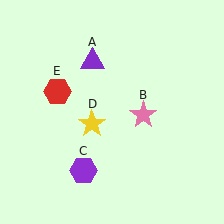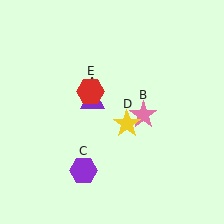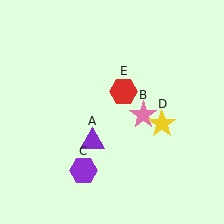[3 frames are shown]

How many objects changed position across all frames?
3 objects changed position: purple triangle (object A), yellow star (object D), red hexagon (object E).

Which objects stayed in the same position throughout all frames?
Pink star (object B) and purple hexagon (object C) remained stationary.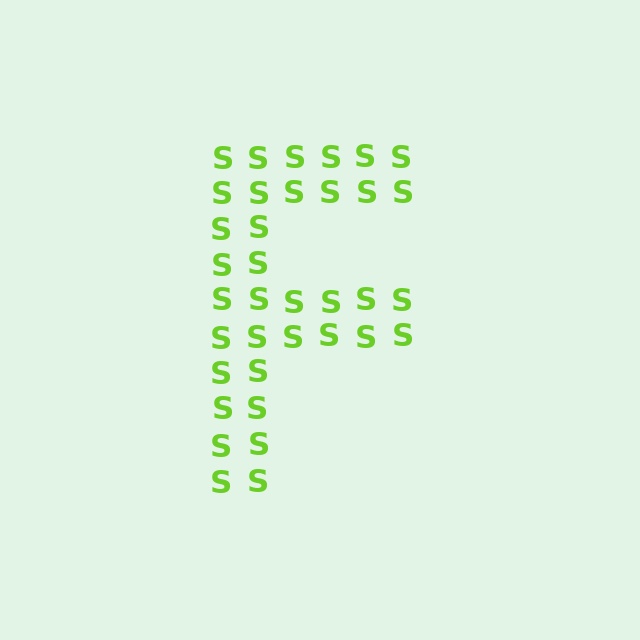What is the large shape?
The large shape is the letter F.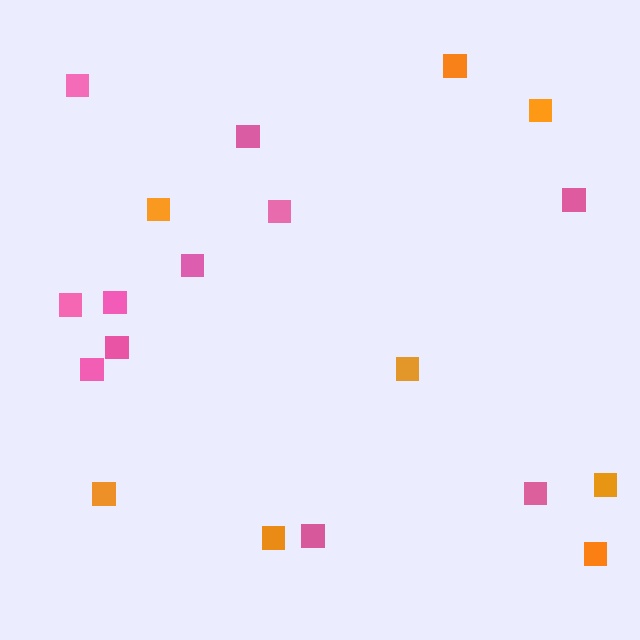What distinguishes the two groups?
There are 2 groups: one group of pink squares (11) and one group of orange squares (8).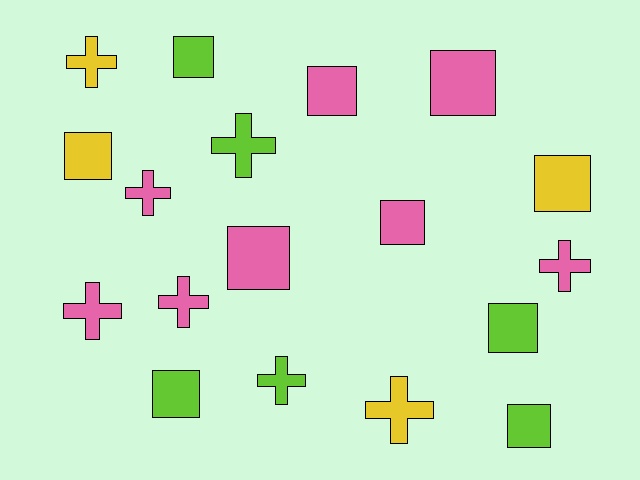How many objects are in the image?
There are 18 objects.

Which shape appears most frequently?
Square, with 10 objects.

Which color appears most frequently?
Pink, with 8 objects.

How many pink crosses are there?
There are 4 pink crosses.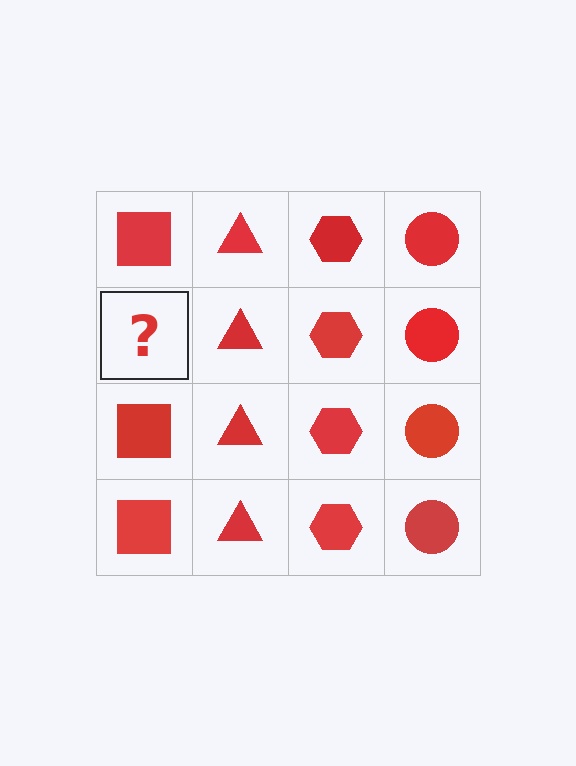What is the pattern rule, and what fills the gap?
The rule is that each column has a consistent shape. The gap should be filled with a red square.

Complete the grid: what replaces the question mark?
The question mark should be replaced with a red square.